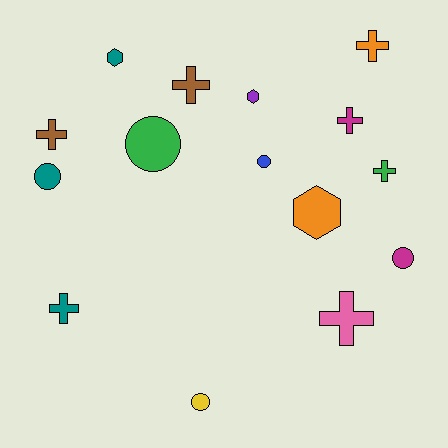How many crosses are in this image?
There are 7 crosses.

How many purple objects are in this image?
There is 1 purple object.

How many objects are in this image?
There are 15 objects.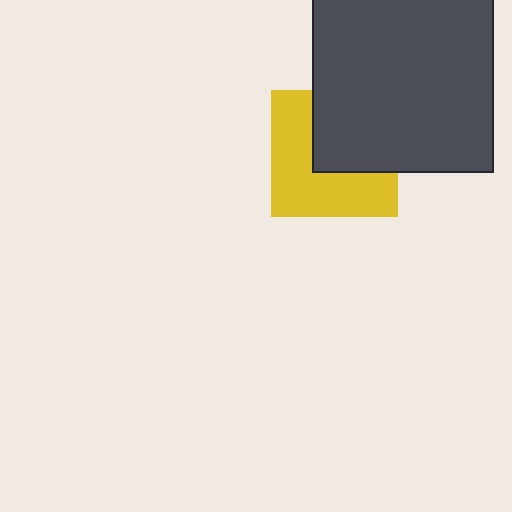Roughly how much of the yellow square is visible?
About half of it is visible (roughly 55%).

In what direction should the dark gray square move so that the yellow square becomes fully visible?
The dark gray square should move toward the upper-right. That is the shortest direction to clear the overlap and leave the yellow square fully visible.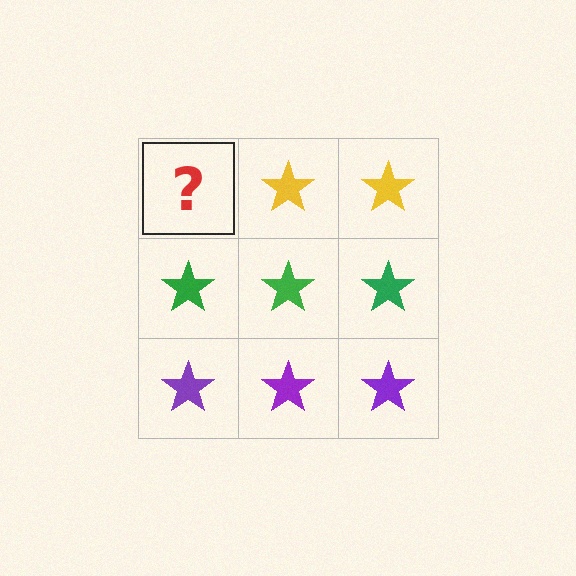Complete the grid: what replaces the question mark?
The question mark should be replaced with a yellow star.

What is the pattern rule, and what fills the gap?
The rule is that each row has a consistent color. The gap should be filled with a yellow star.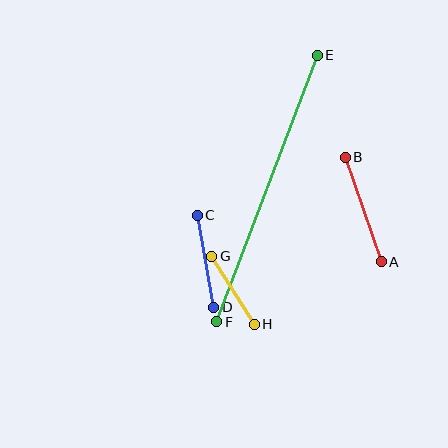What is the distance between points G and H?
The distance is approximately 81 pixels.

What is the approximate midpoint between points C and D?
The midpoint is at approximately (206, 261) pixels.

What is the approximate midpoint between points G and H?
The midpoint is at approximately (233, 290) pixels.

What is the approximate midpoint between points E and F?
The midpoint is at approximately (267, 188) pixels.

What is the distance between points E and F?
The distance is approximately 285 pixels.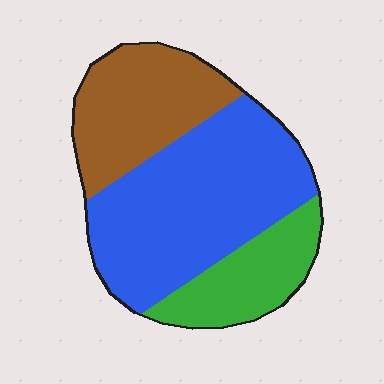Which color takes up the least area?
Green, at roughly 20%.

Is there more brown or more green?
Brown.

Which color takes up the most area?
Blue, at roughly 50%.